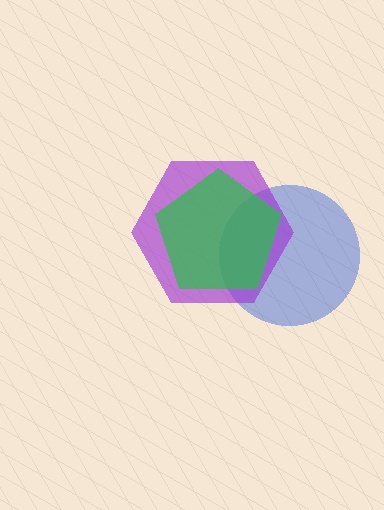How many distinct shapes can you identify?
There are 3 distinct shapes: a blue circle, a purple hexagon, a green pentagon.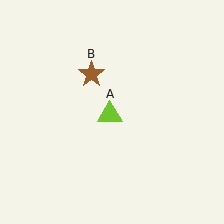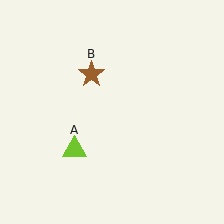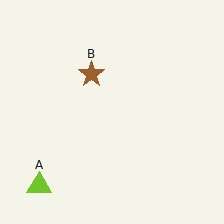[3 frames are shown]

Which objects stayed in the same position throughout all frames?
Brown star (object B) remained stationary.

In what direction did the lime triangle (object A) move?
The lime triangle (object A) moved down and to the left.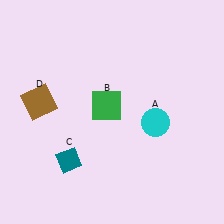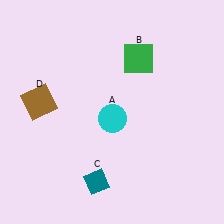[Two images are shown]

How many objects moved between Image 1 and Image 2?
3 objects moved between the two images.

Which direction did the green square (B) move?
The green square (B) moved up.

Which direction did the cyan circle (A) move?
The cyan circle (A) moved left.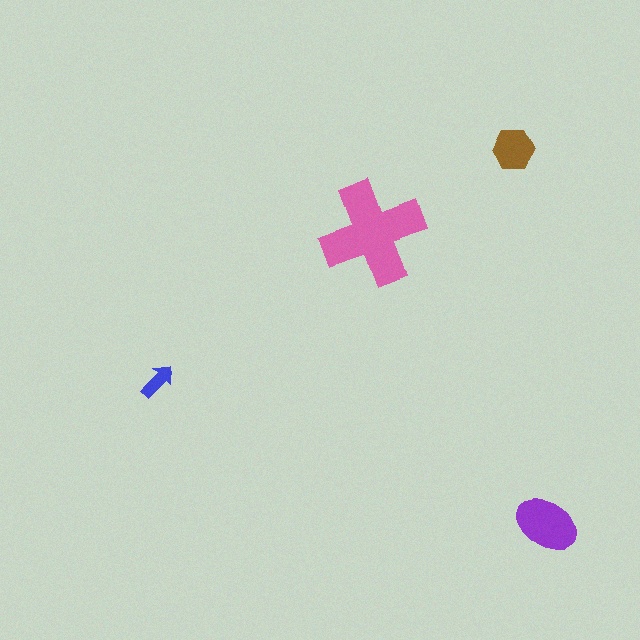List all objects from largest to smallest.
The pink cross, the purple ellipse, the brown hexagon, the blue arrow.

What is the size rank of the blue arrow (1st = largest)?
4th.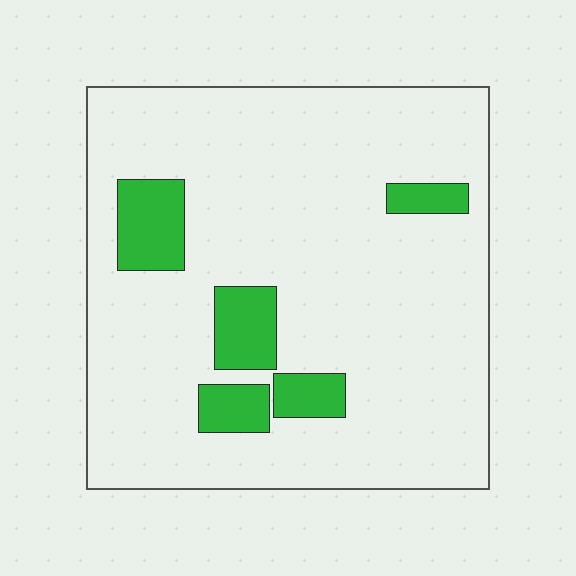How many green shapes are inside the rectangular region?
5.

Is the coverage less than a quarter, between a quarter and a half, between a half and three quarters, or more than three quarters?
Less than a quarter.